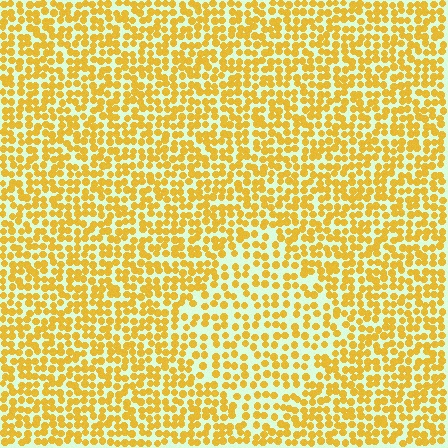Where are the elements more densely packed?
The elements are more densely packed outside the diamond boundary.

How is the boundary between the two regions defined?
The boundary is defined by a change in element density (approximately 1.5x ratio). All elements are the same color, size, and shape.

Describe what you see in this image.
The image contains small yellow elements arranged at two different densities. A diamond-shaped region is visible where the elements are less densely packed than the surrounding area.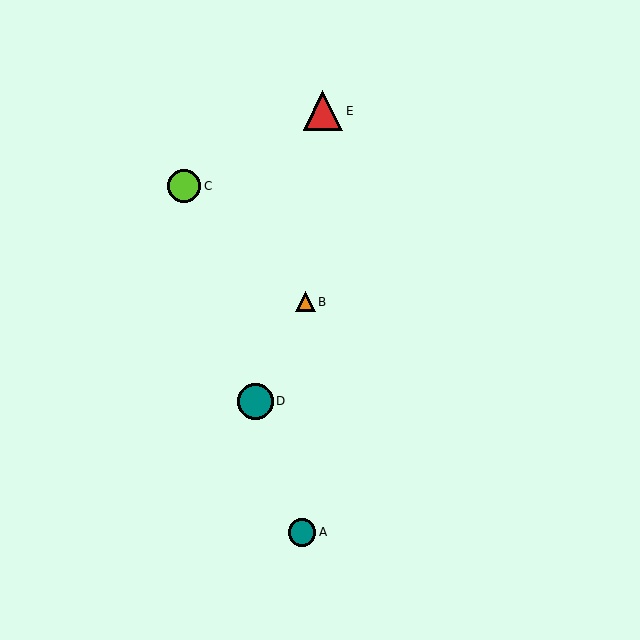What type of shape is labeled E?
Shape E is a red triangle.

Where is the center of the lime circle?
The center of the lime circle is at (184, 186).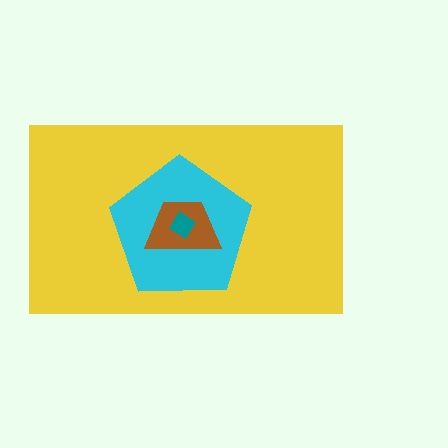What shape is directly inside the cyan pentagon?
The brown trapezoid.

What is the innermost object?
The teal diamond.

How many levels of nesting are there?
4.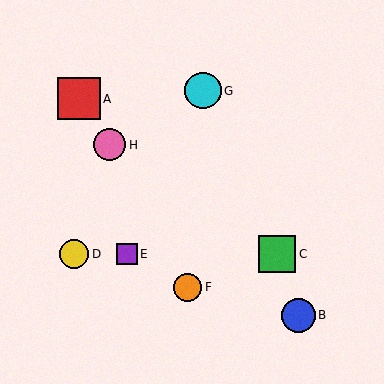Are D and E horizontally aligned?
Yes, both are at y≈254.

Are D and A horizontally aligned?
No, D is at y≈254 and A is at y≈98.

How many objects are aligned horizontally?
3 objects (C, D, E) are aligned horizontally.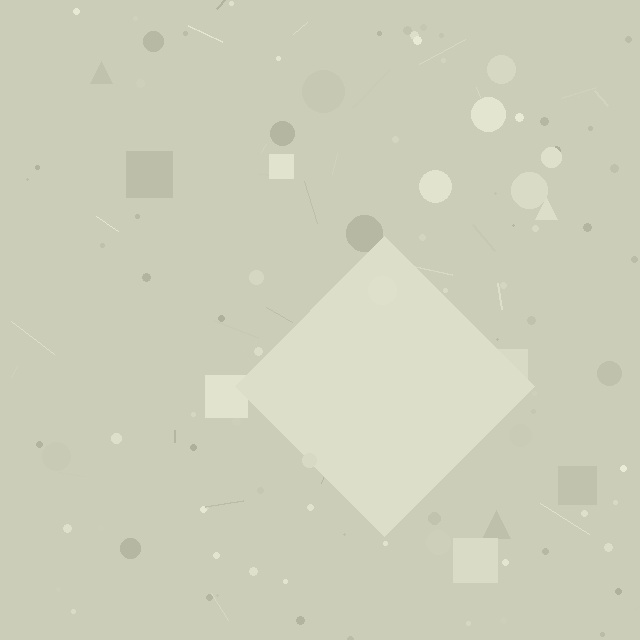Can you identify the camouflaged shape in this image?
The camouflaged shape is a diamond.